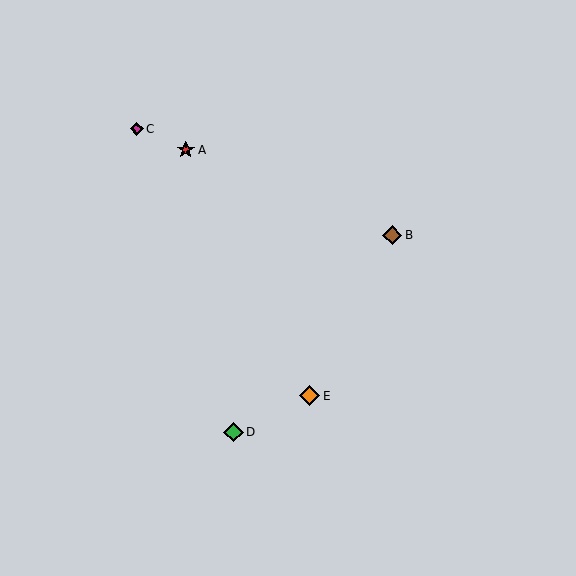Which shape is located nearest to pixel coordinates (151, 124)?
The magenta diamond (labeled C) at (137, 129) is nearest to that location.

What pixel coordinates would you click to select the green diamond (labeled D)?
Click at (233, 432) to select the green diamond D.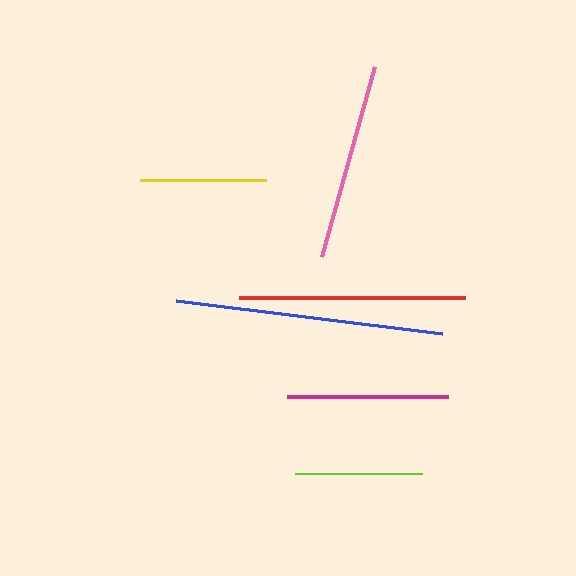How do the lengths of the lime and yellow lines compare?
The lime and yellow lines are approximately the same length.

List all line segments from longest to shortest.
From longest to shortest: blue, red, pink, magenta, lime, yellow.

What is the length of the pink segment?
The pink segment is approximately 196 pixels long.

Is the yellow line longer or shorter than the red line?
The red line is longer than the yellow line.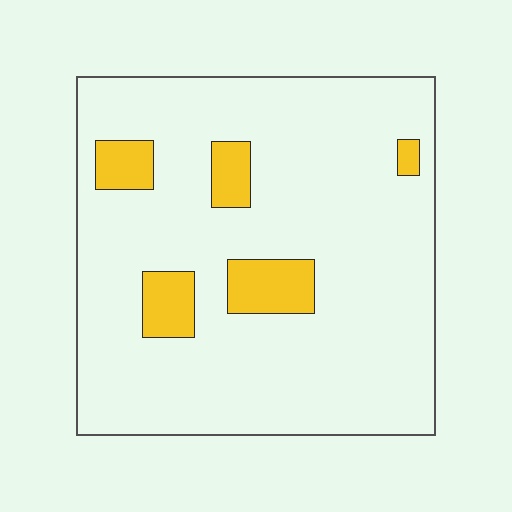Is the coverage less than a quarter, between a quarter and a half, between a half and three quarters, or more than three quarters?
Less than a quarter.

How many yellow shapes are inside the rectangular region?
5.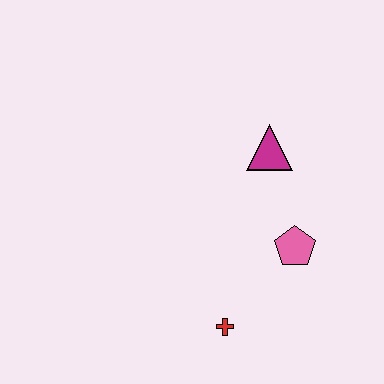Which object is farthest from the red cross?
The magenta triangle is farthest from the red cross.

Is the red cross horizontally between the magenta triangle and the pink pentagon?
No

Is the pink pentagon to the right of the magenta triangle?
Yes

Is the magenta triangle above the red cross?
Yes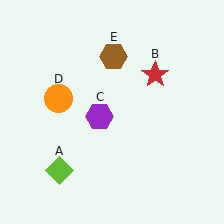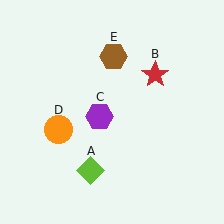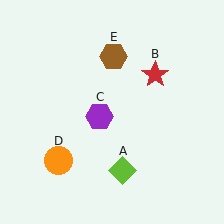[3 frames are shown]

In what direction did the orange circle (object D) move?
The orange circle (object D) moved down.